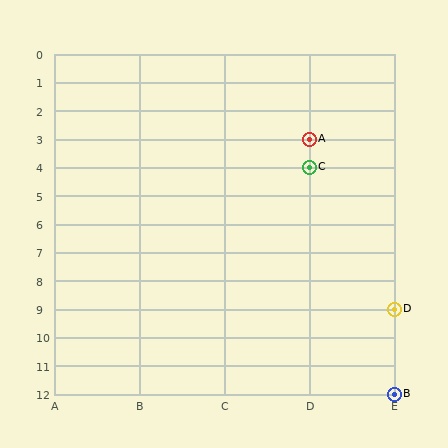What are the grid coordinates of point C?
Point C is at grid coordinates (D, 4).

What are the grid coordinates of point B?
Point B is at grid coordinates (E, 12).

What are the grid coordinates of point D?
Point D is at grid coordinates (E, 9).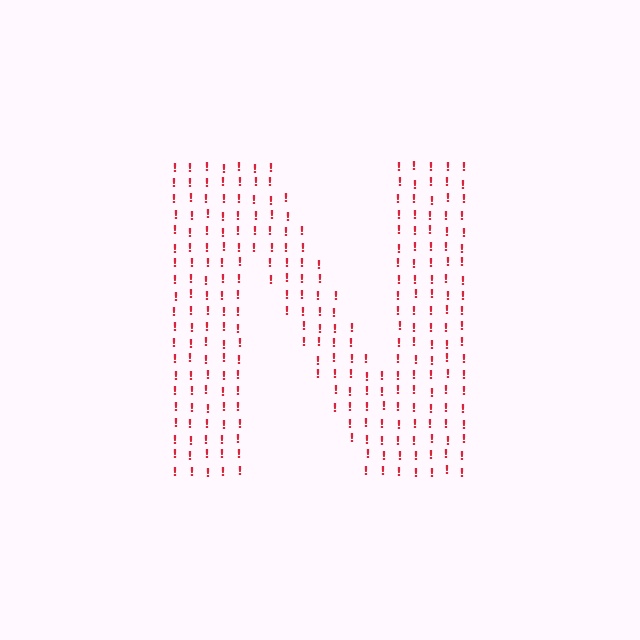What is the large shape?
The large shape is the letter N.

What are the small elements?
The small elements are exclamation marks.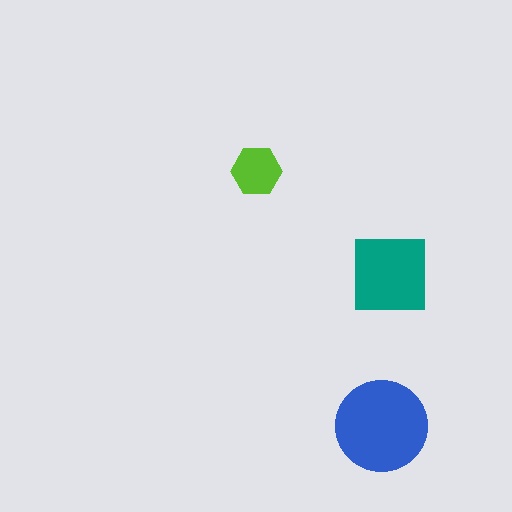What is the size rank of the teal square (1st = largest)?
2nd.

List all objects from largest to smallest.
The blue circle, the teal square, the lime hexagon.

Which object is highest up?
The lime hexagon is topmost.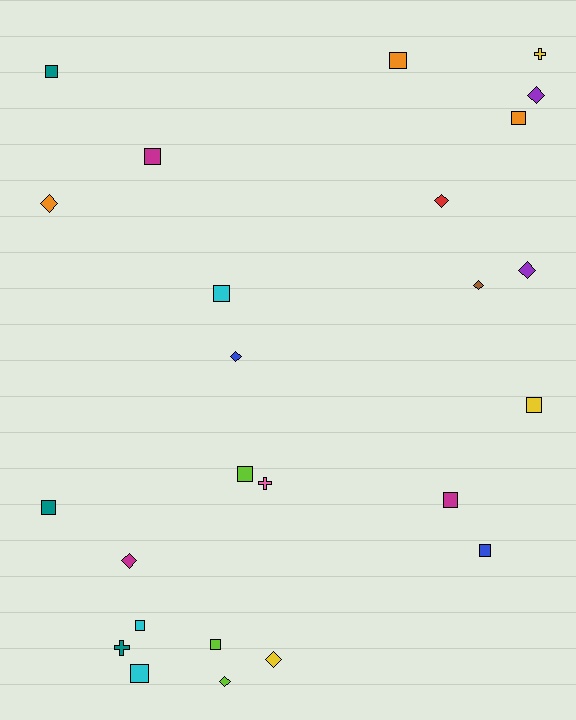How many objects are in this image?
There are 25 objects.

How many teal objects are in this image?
There are 3 teal objects.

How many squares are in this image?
There are 13 squares.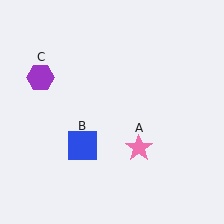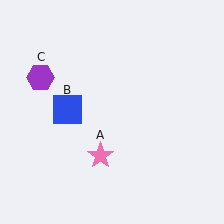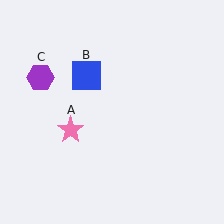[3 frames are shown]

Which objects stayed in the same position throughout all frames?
Purple hexagon (object C) remained stationary.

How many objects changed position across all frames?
2 objects changed position: pink star (object A), blue square (object B).